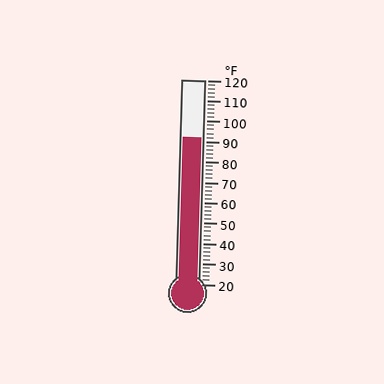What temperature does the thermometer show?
The thermometer shows approximately 92°F.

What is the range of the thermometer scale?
The thermometer scale ranges from 20°F to 120°F.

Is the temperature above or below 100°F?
The temperature is below 100°F.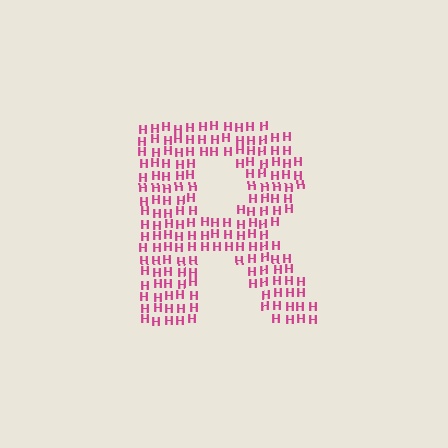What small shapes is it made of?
It is made of small letter H's.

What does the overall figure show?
The overall figure shows the letter R.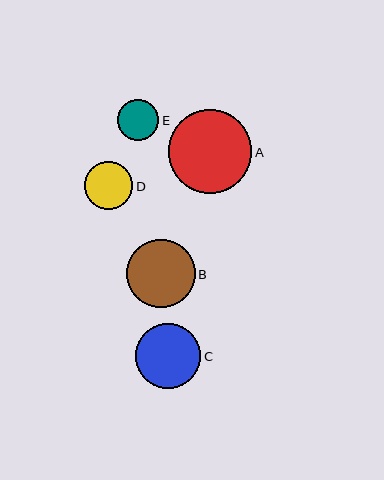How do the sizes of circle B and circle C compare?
Circle B and circle C are approximately the same size.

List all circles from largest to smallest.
From largest to smallest: A, B, C, D, E.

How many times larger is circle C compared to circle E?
Circle C is approximately 1.6 times the size of circle E.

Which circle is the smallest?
Circle E is the smallest with a size of approximately 41 pixels.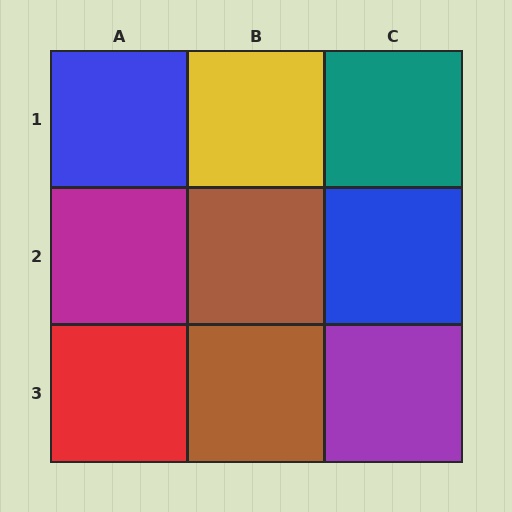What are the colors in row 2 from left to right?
Magenta, brown, blue.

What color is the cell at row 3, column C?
Purple.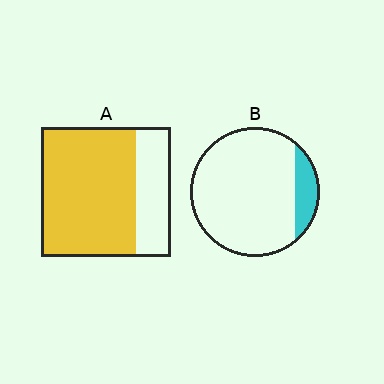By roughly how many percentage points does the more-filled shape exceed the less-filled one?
By roughly 60 percentage points (A over B).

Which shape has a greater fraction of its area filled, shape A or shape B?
Shape A.